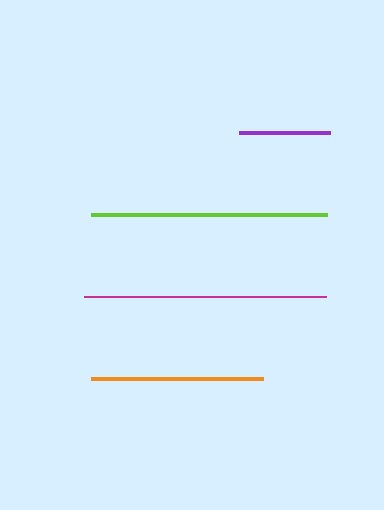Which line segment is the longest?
The magenta line is the longest at approximately 242 pixels.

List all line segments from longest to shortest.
From longest to shortest: magenta, lime, orange, purple.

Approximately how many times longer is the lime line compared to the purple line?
The lime line is approximately 2.6 times the length of the purple line.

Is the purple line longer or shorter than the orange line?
The orange line is longer than the purple line.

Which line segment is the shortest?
The purple line is the shortest at approximately 91 pixels.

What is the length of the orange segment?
The orange segment is approximately 172 pixels long.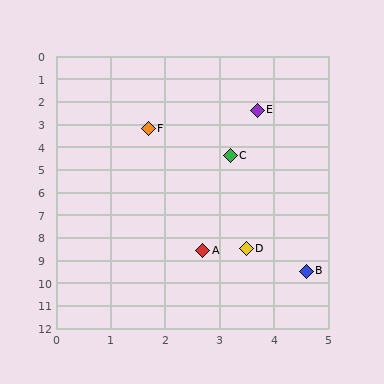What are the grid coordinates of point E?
Point E is at approximately (3.7, 2.4).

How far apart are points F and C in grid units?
Points F and C are about 1.9 grid units apart.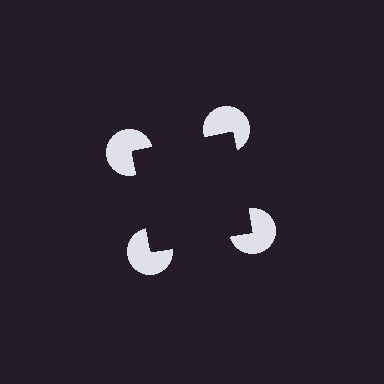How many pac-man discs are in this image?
There are 4 — one at each vertex of the illusory square.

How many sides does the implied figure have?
4 sides.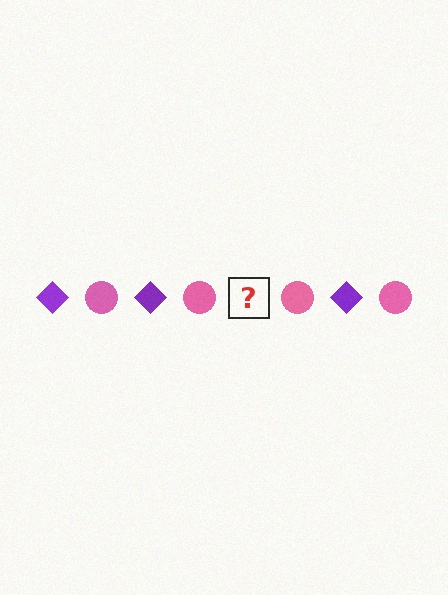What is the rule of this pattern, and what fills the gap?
The rule is that the pattern alternates between purple diamond and pink circle. The gap should be filled with a purple diamond.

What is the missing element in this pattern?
The missing element is a purple diamond.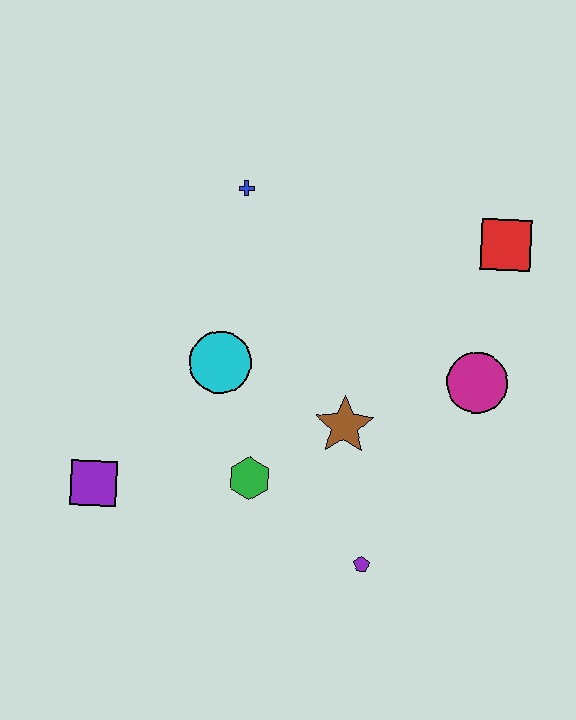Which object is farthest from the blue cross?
The purple pentagon is farthest from the blue cross.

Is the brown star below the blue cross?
Yes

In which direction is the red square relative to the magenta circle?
The red square is above the magenta circle.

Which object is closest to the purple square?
The green hexagon is closest to the purple square.